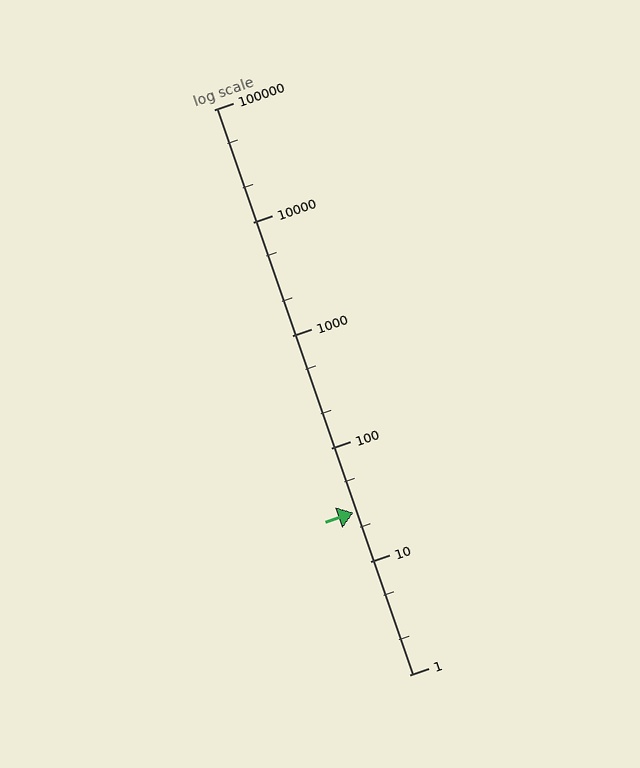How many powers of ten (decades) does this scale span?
The scale spans 5 decades, from 1 to 100000.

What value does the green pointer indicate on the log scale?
The pointer indicates approximately 27.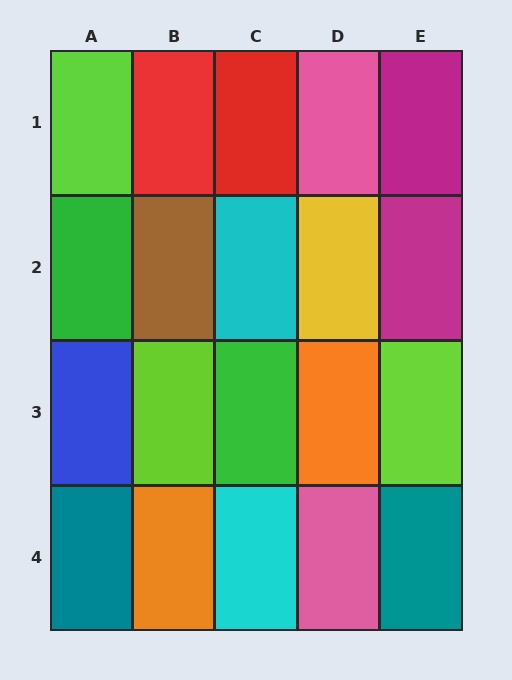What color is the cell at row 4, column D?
Pink.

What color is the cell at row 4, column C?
Cyan.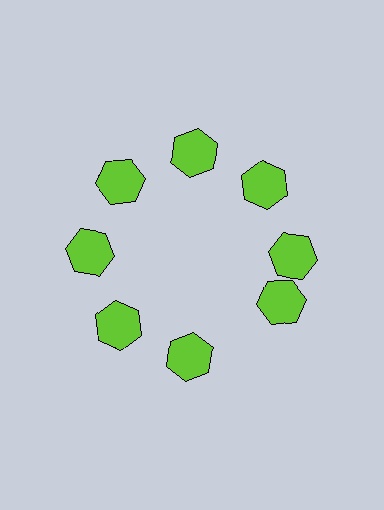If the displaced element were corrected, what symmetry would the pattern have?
It would have 8-fold rotational symmetry — the pattern would map onto itself every 45 degrees.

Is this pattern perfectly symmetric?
No. The 8 lime hexagons are arranged in a ring, but one element near the 4 o'clock position is rotated out of alignment along the ring, breaking the 8-fold rotational symmetry.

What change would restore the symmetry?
The symmetry would be restored by rotating it back into even spacing with its neighbors so that all 8 hexagons sit at equal angles and equal distance from the center.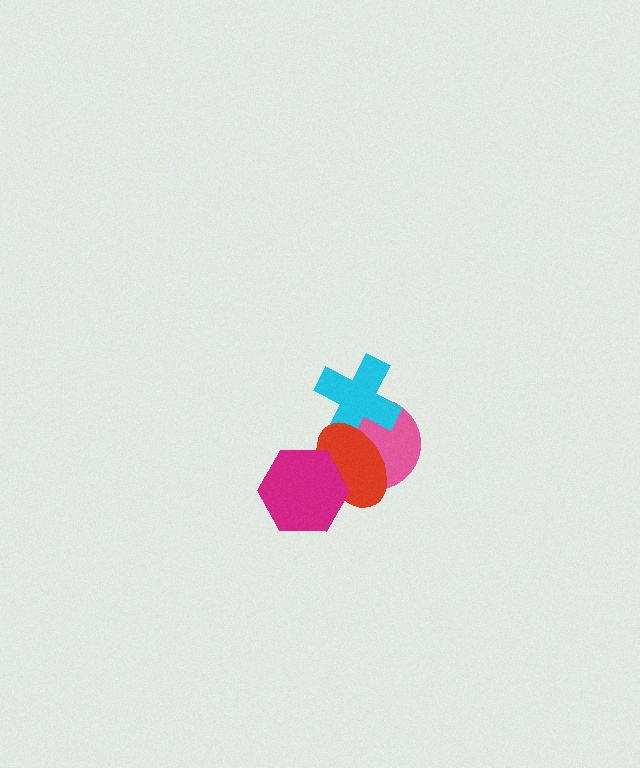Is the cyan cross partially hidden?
Yes, it is partially covered by another shape.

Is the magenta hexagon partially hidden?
No, no other shape covers it.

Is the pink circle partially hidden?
Yes, it is partially covered by another shape.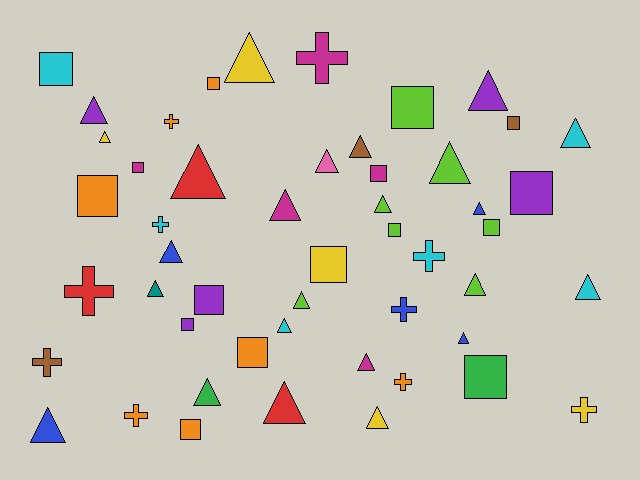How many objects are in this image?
There are 50 objects.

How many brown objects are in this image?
There are 3 brown objects.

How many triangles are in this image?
There are 24 triangles.